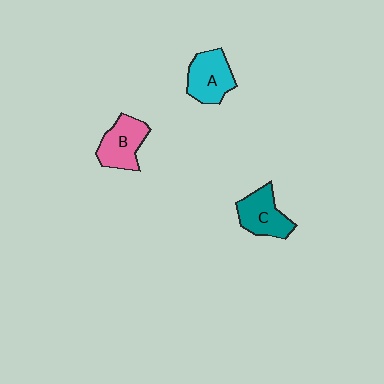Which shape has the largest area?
Shape A (cyan).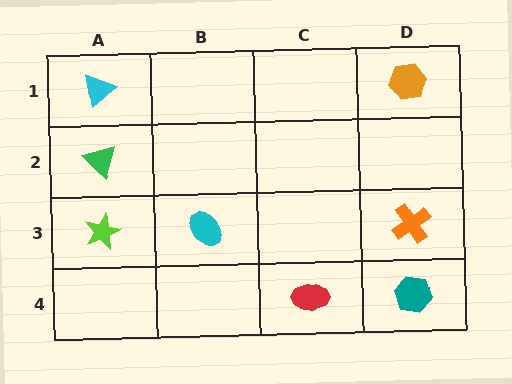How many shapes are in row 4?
2 shapes.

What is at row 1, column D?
An orange hexagon.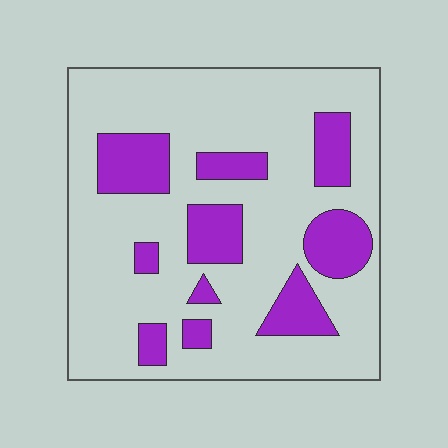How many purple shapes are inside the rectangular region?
10.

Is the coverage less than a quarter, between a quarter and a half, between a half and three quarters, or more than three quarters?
Less than a quarter.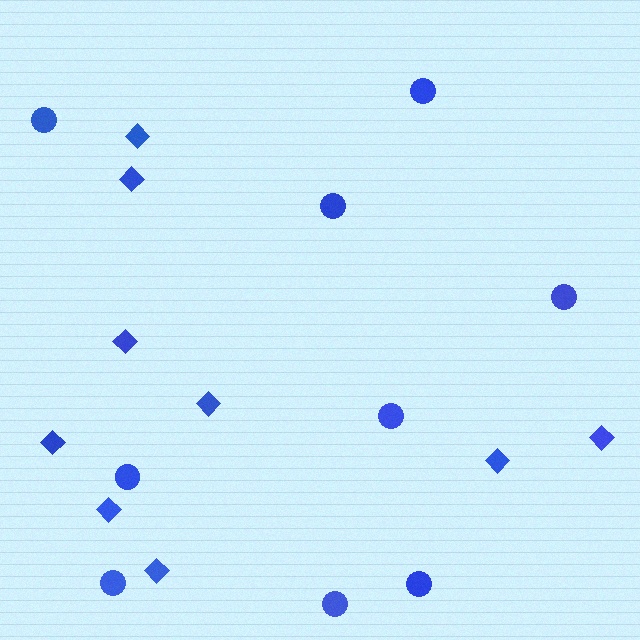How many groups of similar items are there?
There are 2 groups: one group of diamonds (9) and one group of circles (9).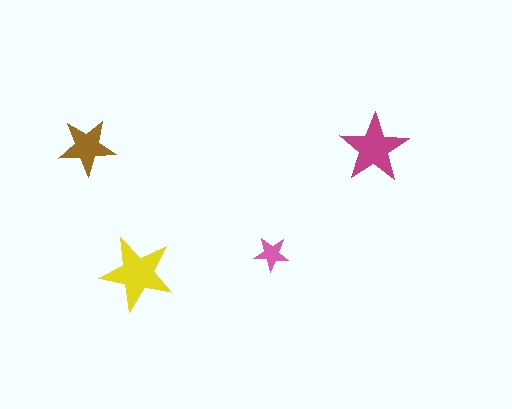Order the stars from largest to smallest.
the yellow one, the magenta one, the brown one, the pink one.